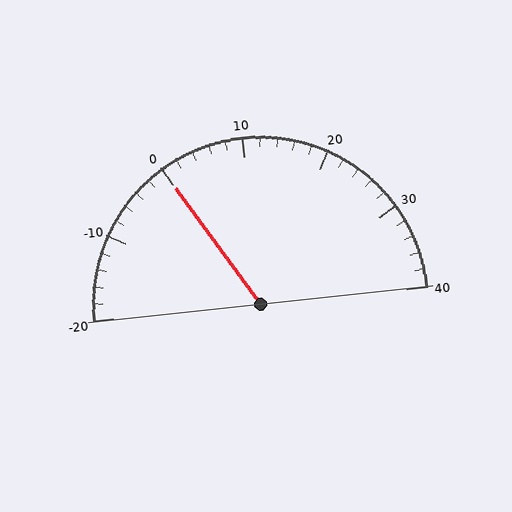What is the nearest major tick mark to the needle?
The nearest major tick mark is 0.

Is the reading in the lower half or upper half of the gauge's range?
The reading is in the lower half of the range (-20 to 40).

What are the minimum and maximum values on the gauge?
The gauge ranges from -20 to 40.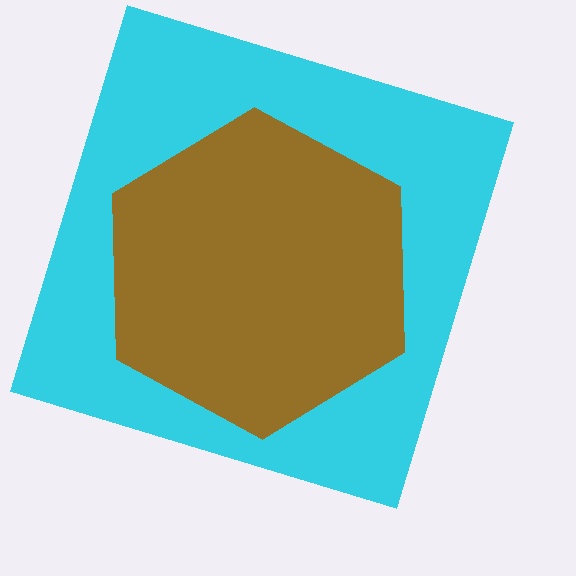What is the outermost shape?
The cyan square.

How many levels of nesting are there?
2.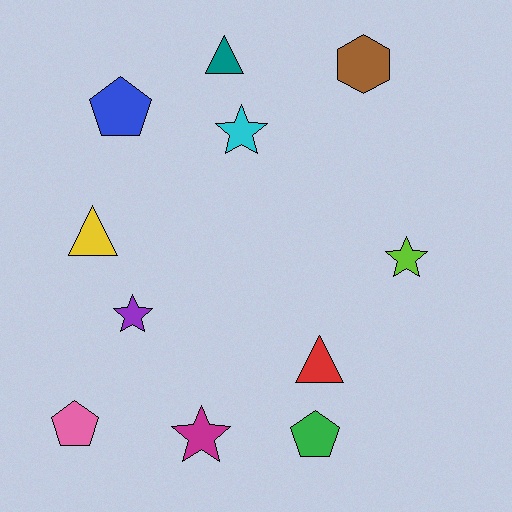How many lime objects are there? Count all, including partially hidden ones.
There is 1 lime object.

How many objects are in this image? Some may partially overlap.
There are 11 objects.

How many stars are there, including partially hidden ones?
There are 4 stars.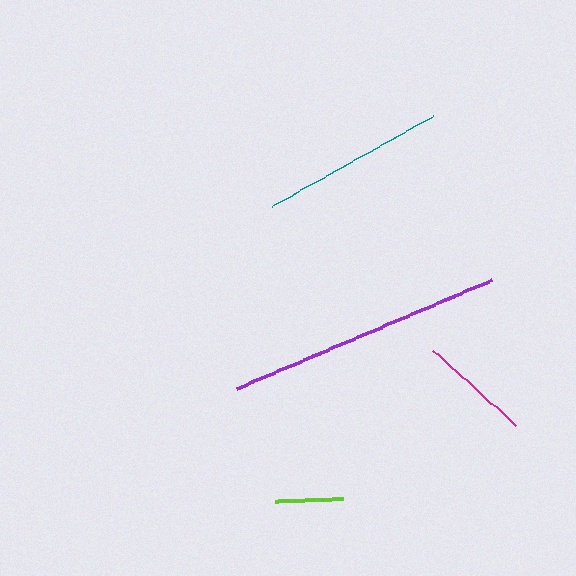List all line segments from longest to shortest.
From longest to shortest: purple, teal, magenta, lime.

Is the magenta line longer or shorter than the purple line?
The purple line is longer than the magenta line.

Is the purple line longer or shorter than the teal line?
The purple line is longer than the teal line.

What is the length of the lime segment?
The lime segment is approximately 68 pixels long.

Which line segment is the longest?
The purple line is the longest at approximately 277 pixels.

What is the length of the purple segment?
The purple segment is approximately 277 pixels long.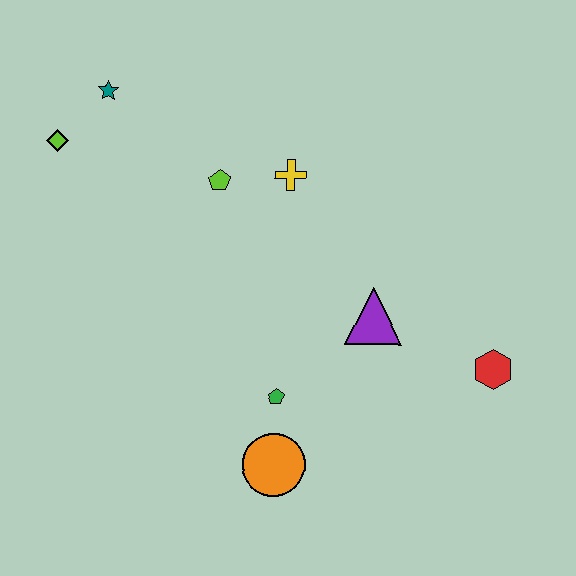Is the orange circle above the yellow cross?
No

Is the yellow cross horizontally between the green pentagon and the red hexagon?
Yes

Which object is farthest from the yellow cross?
The orange circle is farthest from the yellow cross.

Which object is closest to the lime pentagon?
The yellow cross is closest to the lime pentagon.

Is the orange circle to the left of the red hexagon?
Yes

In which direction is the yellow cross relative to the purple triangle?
The yellow cross is above the purple triangle.